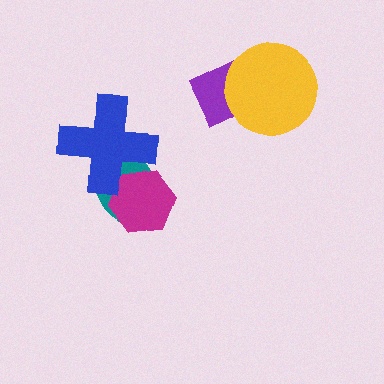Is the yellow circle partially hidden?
No, no other shape covers it.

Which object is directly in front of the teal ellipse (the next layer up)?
The magenta hexagon is directly in front of the teal ellipse.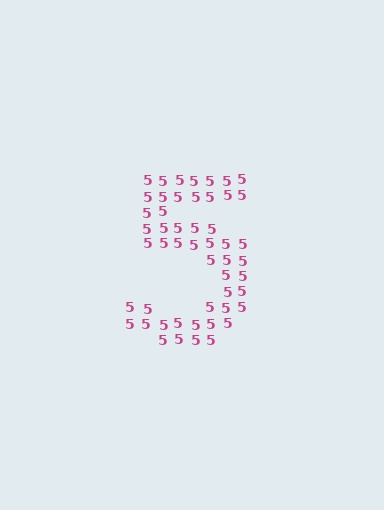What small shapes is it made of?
It is made of small digit 5's.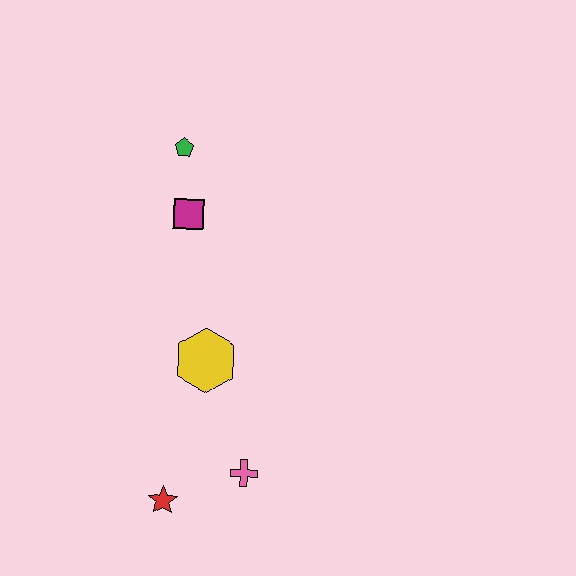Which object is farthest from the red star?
The green pentagon is farthest from the red star.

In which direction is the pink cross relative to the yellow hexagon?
The pink cross is below the yellow hexagon.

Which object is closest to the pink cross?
The red star is closest to the pink cross.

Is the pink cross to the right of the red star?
Yes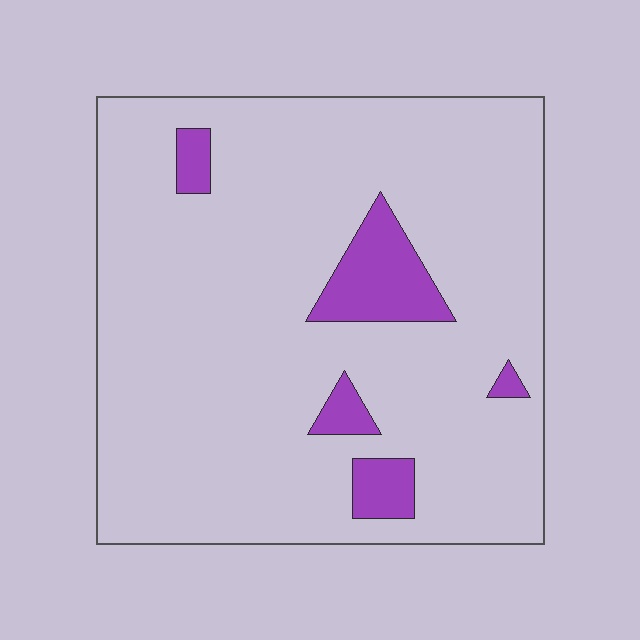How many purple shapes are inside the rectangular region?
5.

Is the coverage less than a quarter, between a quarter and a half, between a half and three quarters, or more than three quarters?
Less than a quarter.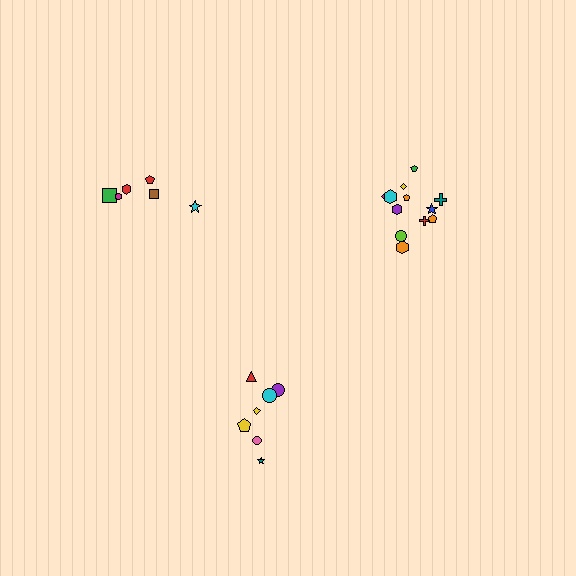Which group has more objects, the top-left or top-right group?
The top-right group.